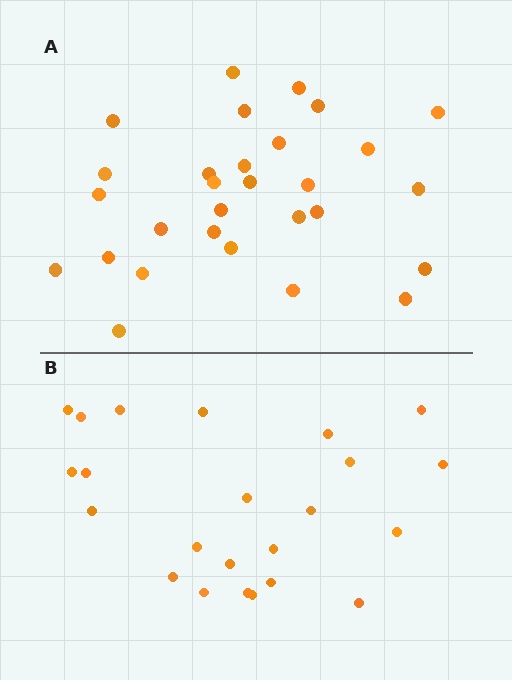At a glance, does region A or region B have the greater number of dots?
Region A (the top region) has more dots.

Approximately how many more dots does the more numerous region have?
Region A has about 6 more dots than region B.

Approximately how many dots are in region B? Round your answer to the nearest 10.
About 20 dots. (The exact count is 23, which rounds to 20.)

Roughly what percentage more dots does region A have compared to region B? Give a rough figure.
About 25% more.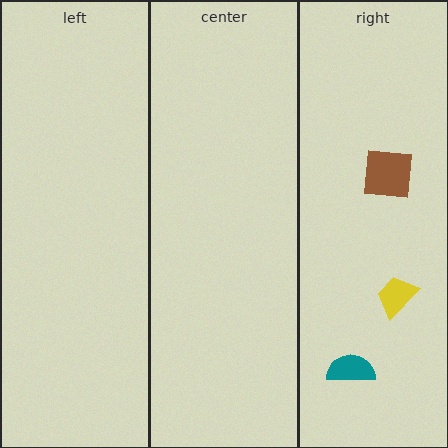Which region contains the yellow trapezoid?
The right region.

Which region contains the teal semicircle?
The right region.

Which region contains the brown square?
The right region.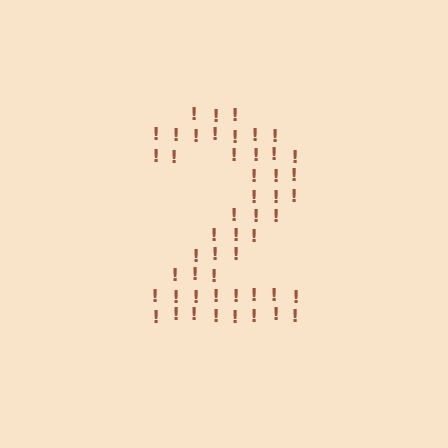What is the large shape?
The large shape is the digit 2.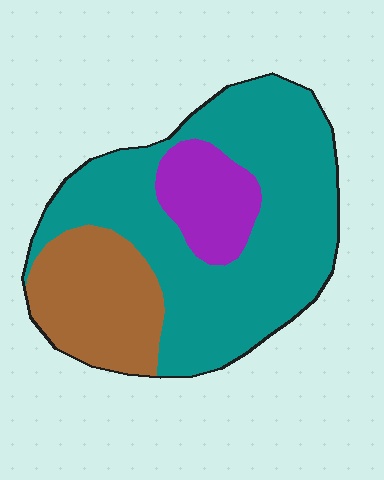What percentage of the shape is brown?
Brown takes up about one quarter (1/4) of the shape.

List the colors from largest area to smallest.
From largest to smallest: teal, brown, purple.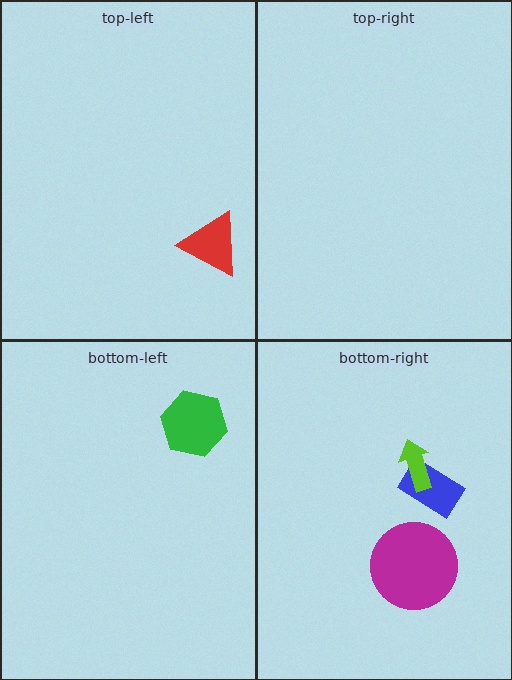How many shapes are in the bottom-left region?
1.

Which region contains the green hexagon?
The bottom-left region.